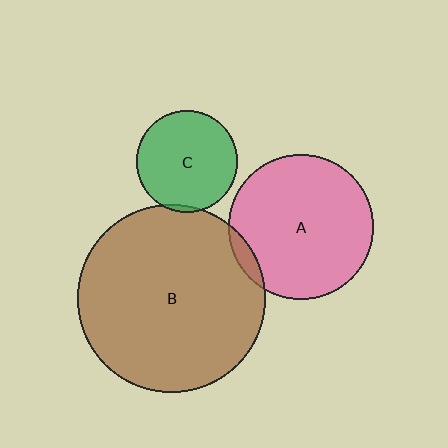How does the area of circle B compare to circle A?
Approximately 1.7 times.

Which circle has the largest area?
Circle B (brown).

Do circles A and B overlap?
Yes.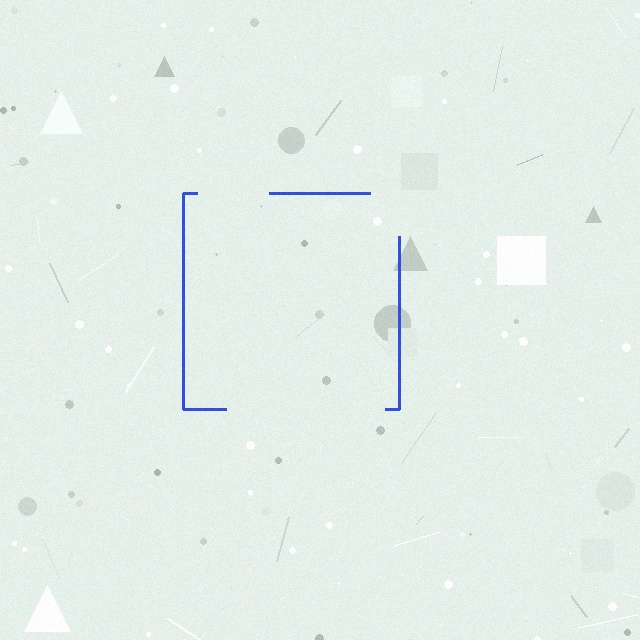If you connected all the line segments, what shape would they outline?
They would outline a square.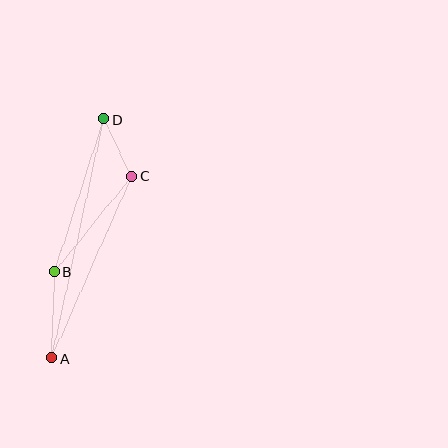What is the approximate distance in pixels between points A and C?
The distance between A and C is approximately 198 pixels.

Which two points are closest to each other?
Points C and D are closest to each other.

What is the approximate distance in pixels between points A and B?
The distance between A and B is approximately 86 pixels.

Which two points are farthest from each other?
Points A and D are farthest from each other.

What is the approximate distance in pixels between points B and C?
The distance between B and C is approximately 123 pixels.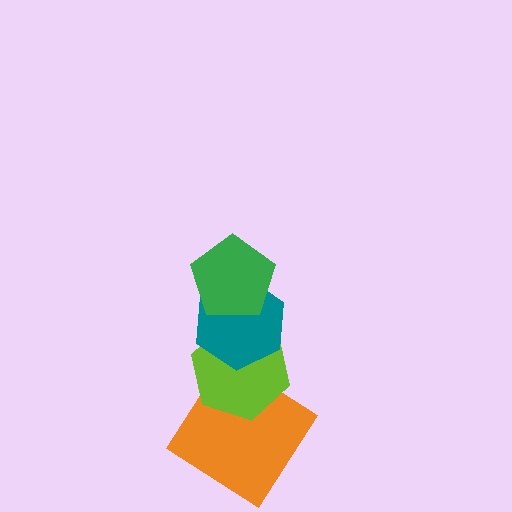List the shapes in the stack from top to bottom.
From top to bottom: the green pentagon, the teal hexagon, the lime hexagon, the orange diamond.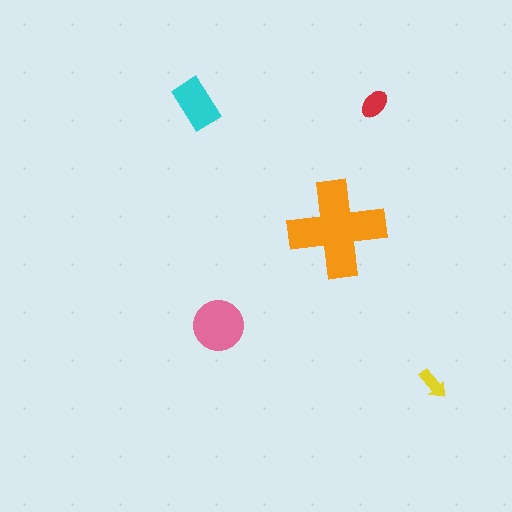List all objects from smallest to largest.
The yellow arrow, the red ellipse, the cyan rectangle, the pink circle, the orange cross.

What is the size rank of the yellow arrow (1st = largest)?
5th.